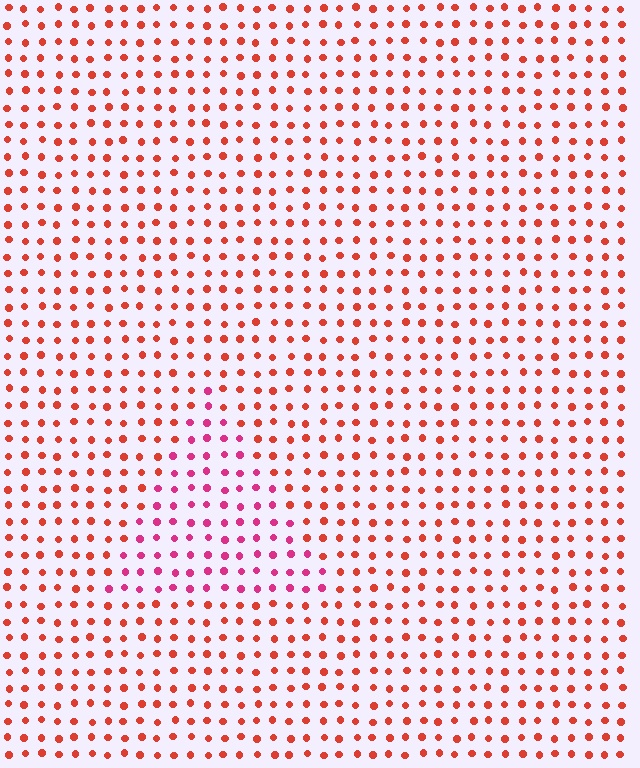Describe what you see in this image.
The image is filled with small red elements in a uniform arrangement. A triangle-shaped region is visible where the elements are tinted to a slightly different hue, forming a subtle color boundary.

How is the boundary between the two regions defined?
The boundary is defined purely by a slight shift in hue (about 36 degrees). Spacing, size, and orientation are identical on both sides.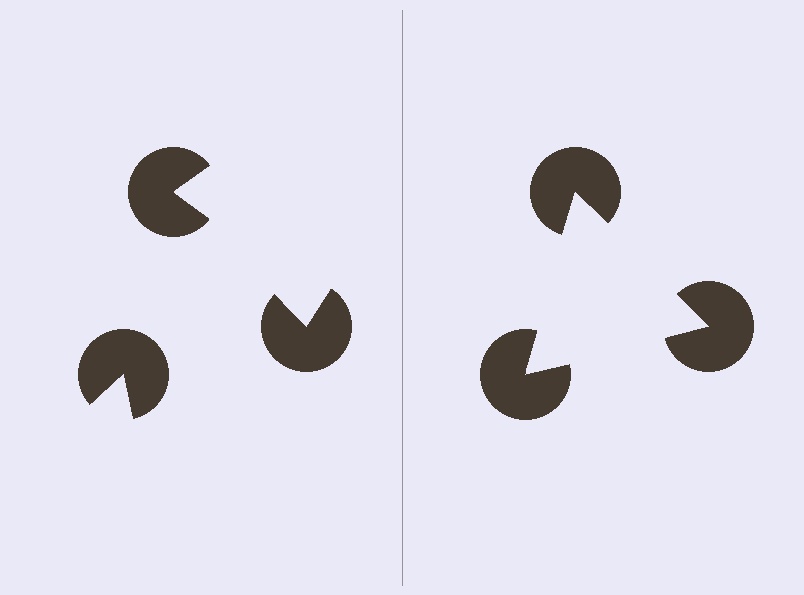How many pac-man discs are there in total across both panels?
6 — 3 on each side.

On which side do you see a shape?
An illusory triangle appears on the right side. On the left side the wedge cuts are rotated, so no coherent shape forms.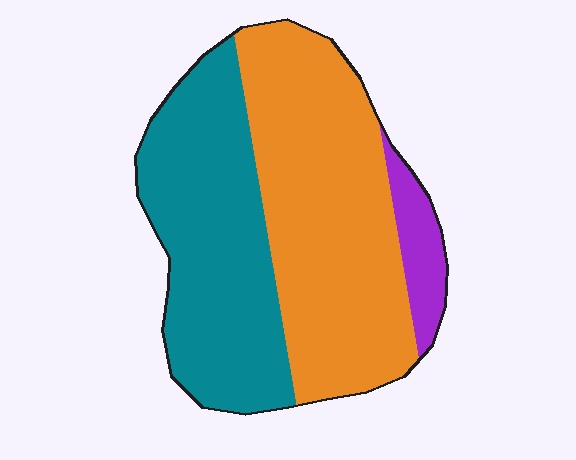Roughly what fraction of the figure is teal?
Teal takes up about two fifths (2/5) of the figure.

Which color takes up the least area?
Purple, at roughly 10%.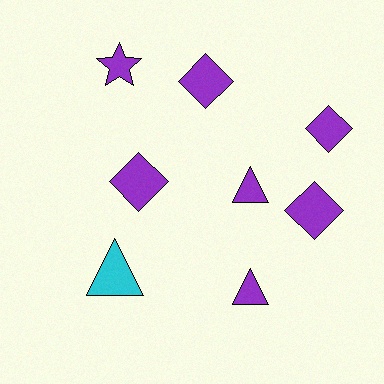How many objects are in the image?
There are 8 objects.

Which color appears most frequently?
Purple, with 7 objects.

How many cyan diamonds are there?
There are no cyan diamonds.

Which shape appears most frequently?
Diamond, with 4 objects.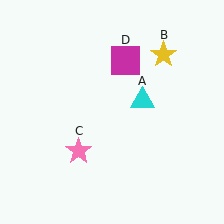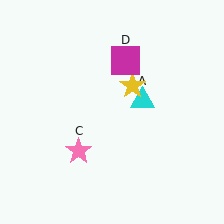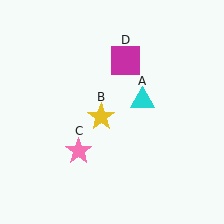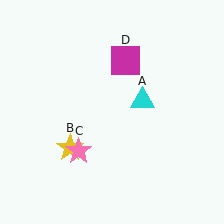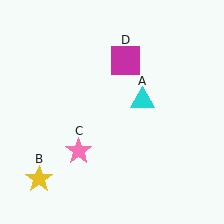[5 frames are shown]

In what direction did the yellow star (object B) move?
The yellow star (object B) moved down and to the left.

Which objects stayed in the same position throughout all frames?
Cyan triangle (object A) and pink star (object C) and magenta square (object D) remained stationary.